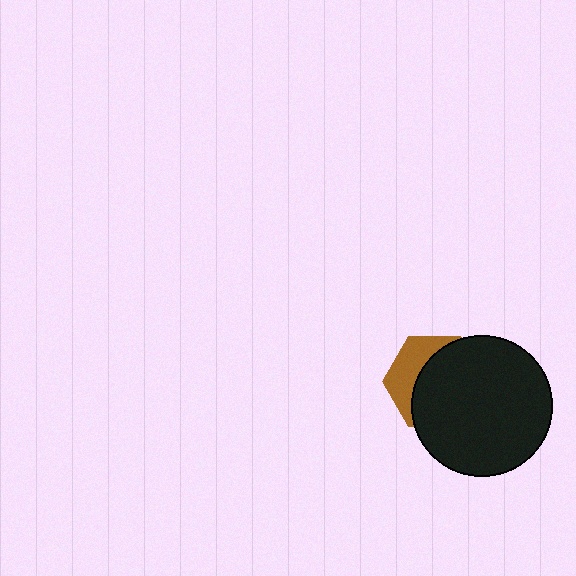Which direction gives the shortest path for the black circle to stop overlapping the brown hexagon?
Moving right gives the shortest separation.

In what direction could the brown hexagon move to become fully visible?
The brown hexagon could move left. That would shift it out from behind the black circle entirely.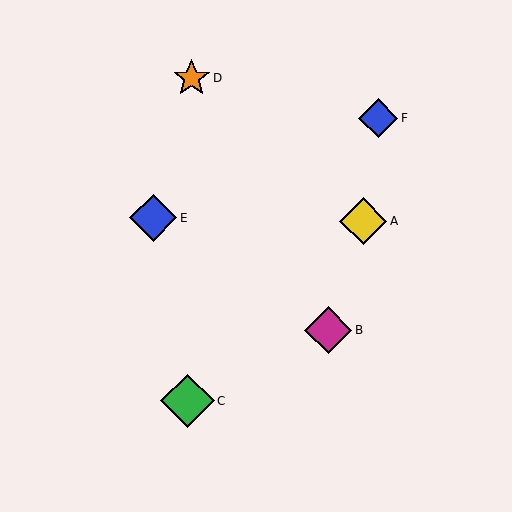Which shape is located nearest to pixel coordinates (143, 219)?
The blue diamond (labeled E) at (153, 218) is nearest to that location.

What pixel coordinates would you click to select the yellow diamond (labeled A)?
Click at (363, 221) to select the yellow diamond A.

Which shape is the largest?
The green diamond (labeled C) is the largest.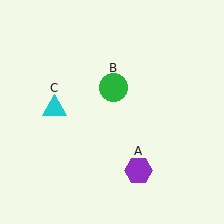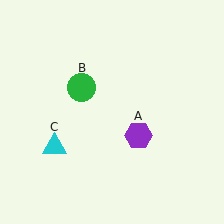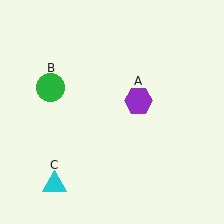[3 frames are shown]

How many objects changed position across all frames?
3 objects changed position: purple hexagon (object A), green circle (object B), cyan triangle (object C).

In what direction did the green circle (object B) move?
The green circle (object B) moved left.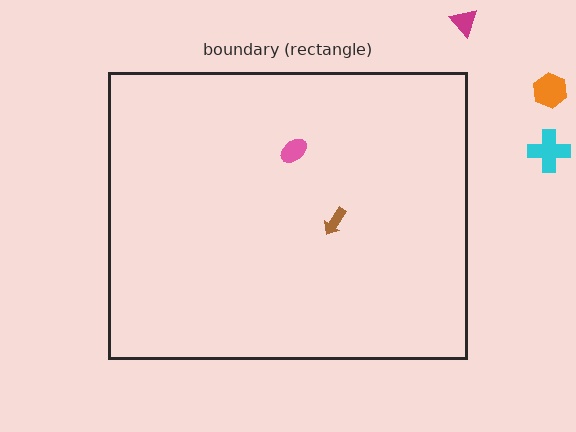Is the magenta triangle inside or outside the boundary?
Outside.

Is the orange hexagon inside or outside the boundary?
Outside.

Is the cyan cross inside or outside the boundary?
Outside.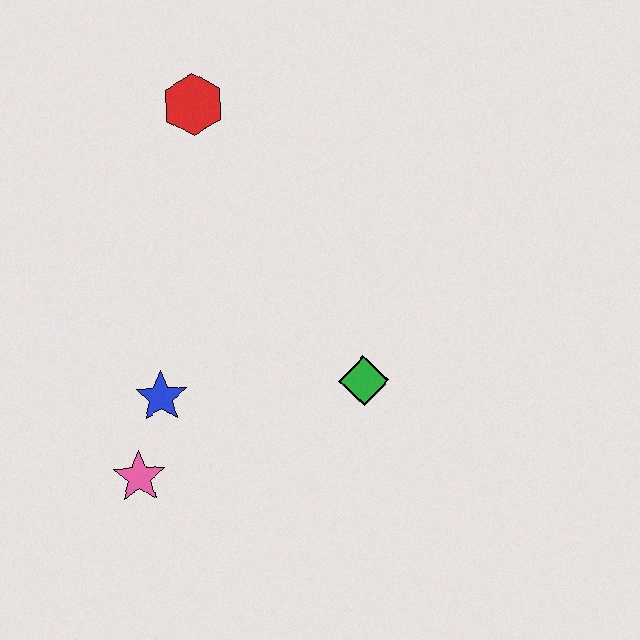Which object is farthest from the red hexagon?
The pink star is farthest from the red hexagon.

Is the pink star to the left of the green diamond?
Yes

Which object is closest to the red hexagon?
The blue star is closest to the red hexagon.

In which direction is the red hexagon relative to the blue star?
The red hexagon is above the blue star.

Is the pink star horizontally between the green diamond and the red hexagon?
No